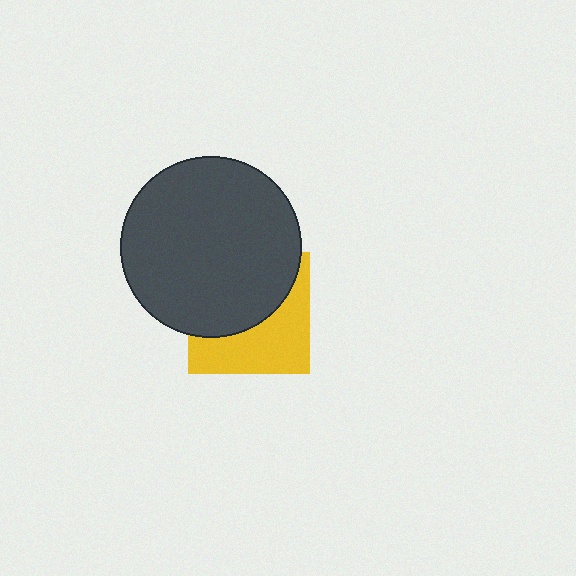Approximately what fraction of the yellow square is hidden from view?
Roughly 54% of the yellow square is hidden behind the dark gray circle.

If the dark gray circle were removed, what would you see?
You would see the complete yellow square.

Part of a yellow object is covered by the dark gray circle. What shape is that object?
It is a square.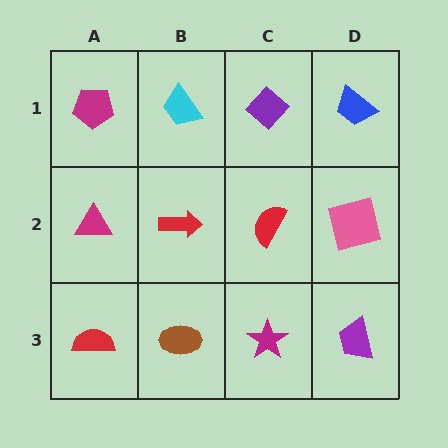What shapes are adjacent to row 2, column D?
A blue trapezoid (row 1, column D), a purple trapezoid (row 3, column D), a red semicircle (row 2, column C).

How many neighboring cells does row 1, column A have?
2.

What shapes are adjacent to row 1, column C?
A red semicircle (row 2, column C), a cyan trapezoid (row 1, column B), a blue trapezoid (row 1, column D).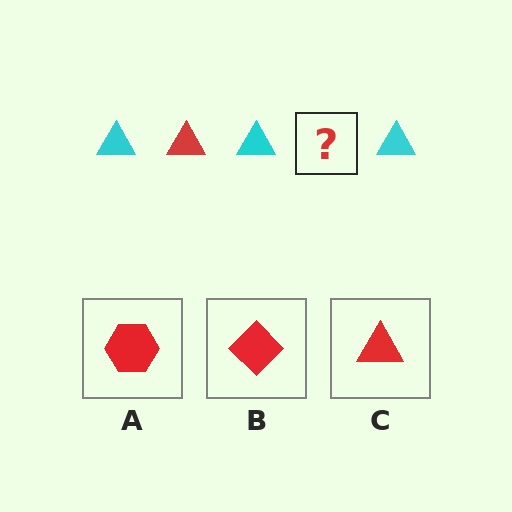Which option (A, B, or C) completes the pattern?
C.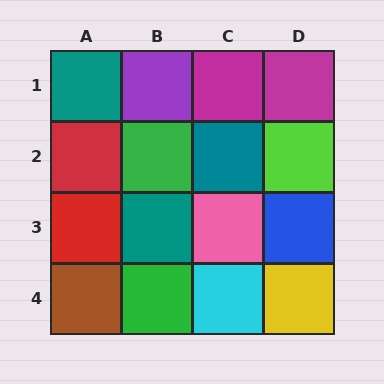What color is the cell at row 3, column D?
Blue.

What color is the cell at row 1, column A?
Teal.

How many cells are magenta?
2 cells are magenta.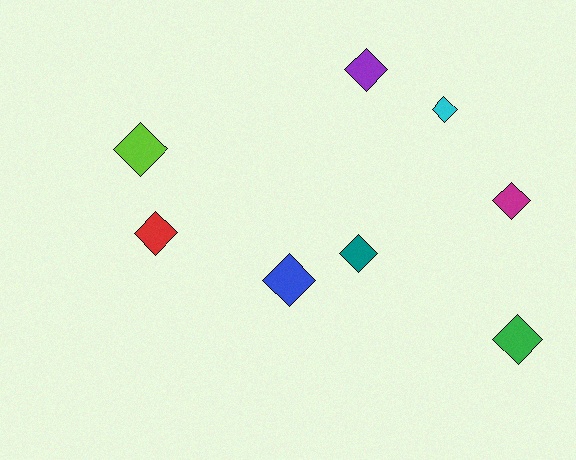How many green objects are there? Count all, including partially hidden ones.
There is 1 green object.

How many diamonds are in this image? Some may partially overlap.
There are 8 diamonds.